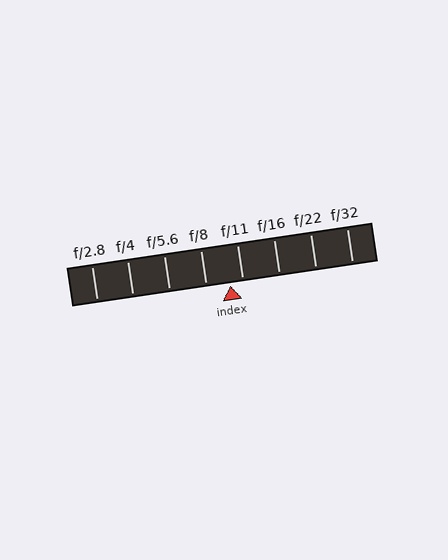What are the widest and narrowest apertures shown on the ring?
The widest aperture shown is f/2.8 and the narrowest is f/32.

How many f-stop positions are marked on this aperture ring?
There are 8 f-stop positions marked.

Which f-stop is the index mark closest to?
The index mark is closest to f/11.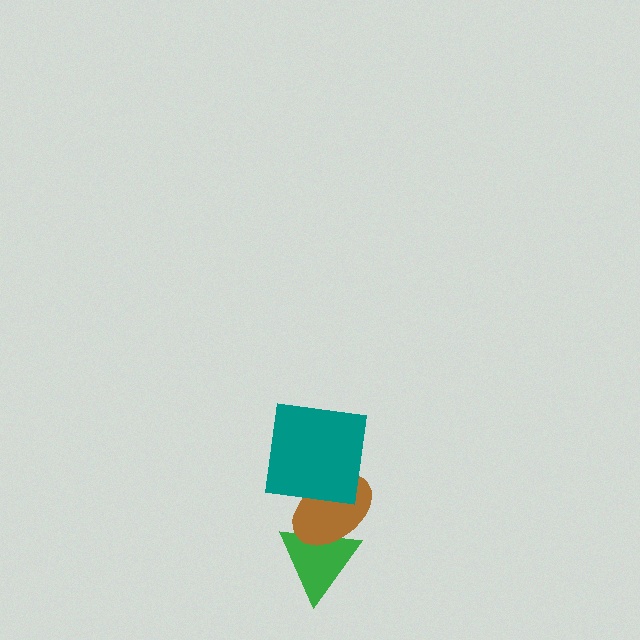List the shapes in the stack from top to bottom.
From top to bottom: the teal square, the brown ellipse, the green triangle.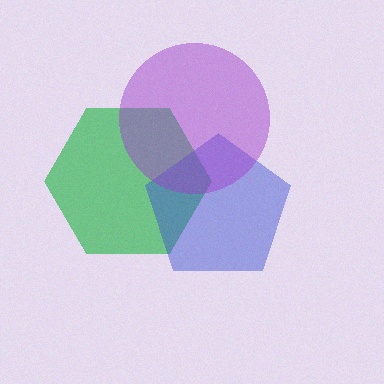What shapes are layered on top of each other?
The layered shapes are: a green hexagon, a blue pentagon, a purple circle.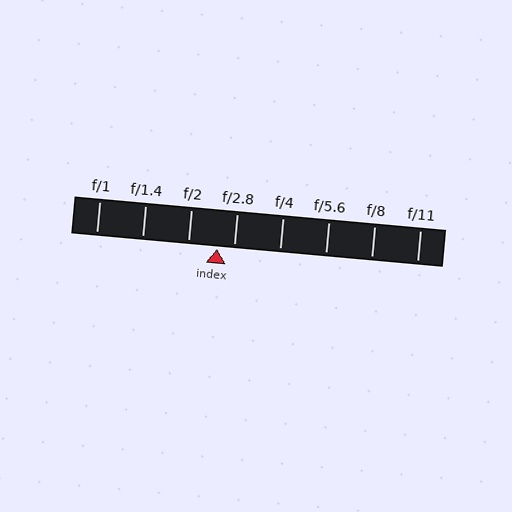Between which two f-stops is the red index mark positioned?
The index mark is between f/2 and f/2.8.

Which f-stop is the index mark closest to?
The index mark is closest to f/2.8.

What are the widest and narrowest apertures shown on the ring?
The widest aperture shown is f/1 and the narrowest is f/11.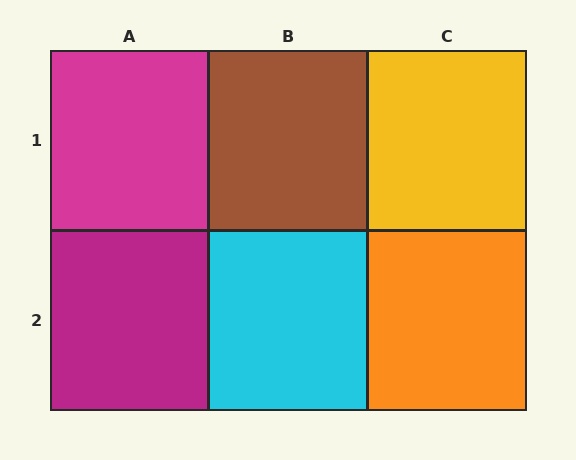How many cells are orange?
1 cell is orange.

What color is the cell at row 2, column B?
Cyan.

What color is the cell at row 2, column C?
Orange.